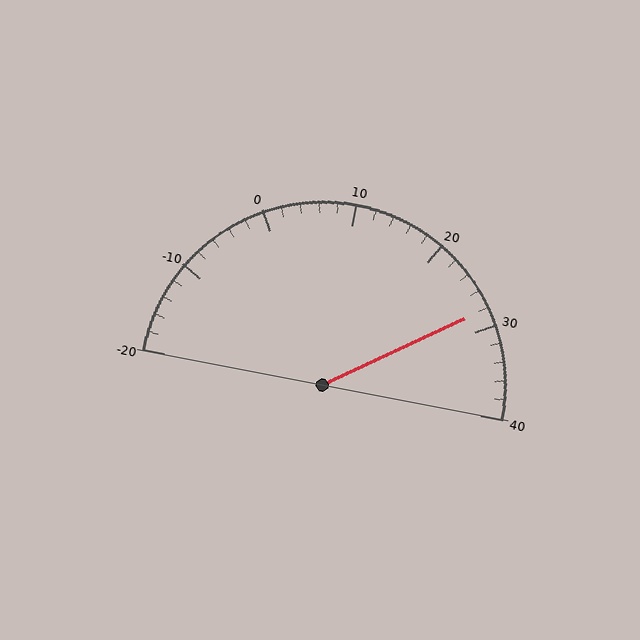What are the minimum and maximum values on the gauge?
The gauge ranges from -20 to 40.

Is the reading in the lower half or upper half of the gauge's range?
The reading is in the upper half of the range (-20 to 40).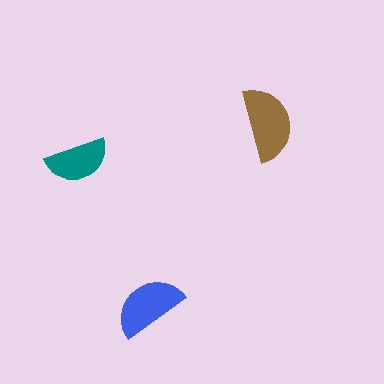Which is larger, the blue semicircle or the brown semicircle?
The brown one.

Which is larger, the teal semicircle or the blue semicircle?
The blue one.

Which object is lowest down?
The blue semicircle is bottommost.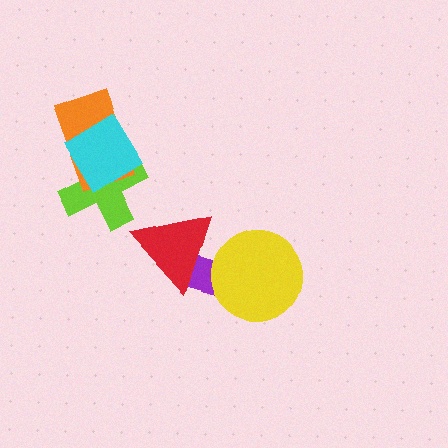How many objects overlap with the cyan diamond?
2 objects overlap with the cyan diamond.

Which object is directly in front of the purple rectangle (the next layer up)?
The red triangle is directly in front of the purple rectangle.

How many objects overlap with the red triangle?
1 object overlaps with the red triangle.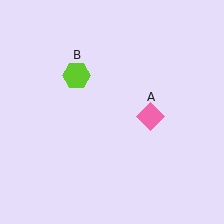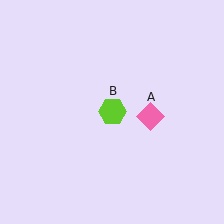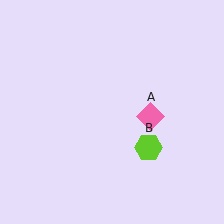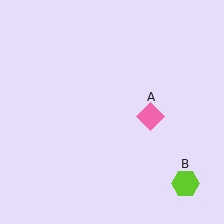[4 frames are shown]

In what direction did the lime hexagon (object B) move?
The lime hexagon (object B) moved down and to the right.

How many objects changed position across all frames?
1 object changed position: lime hexagon (object B).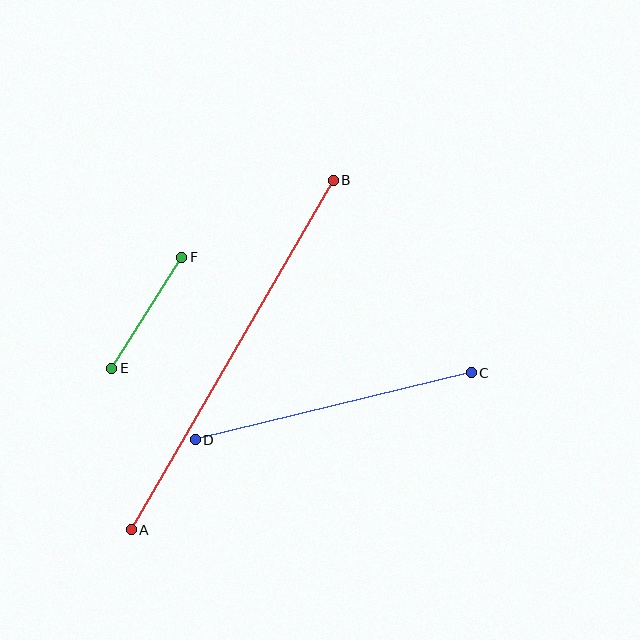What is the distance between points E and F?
The distance is approximately 131 pixels.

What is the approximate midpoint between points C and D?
The midpoint is at approximately (333, 406) pixels.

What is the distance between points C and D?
The distance is approximately 284 pixels.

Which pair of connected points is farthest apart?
Points A and B are farthest apart.